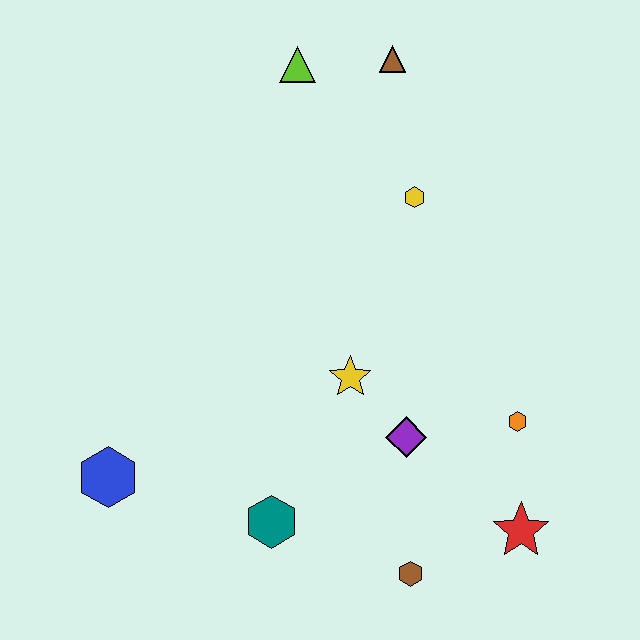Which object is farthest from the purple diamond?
The lime triangle is farthest from the purple diamond.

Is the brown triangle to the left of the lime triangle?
No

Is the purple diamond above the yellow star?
No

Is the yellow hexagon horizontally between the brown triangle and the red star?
Yes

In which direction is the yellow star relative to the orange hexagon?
The yellow star is to the left of the orange hexagon.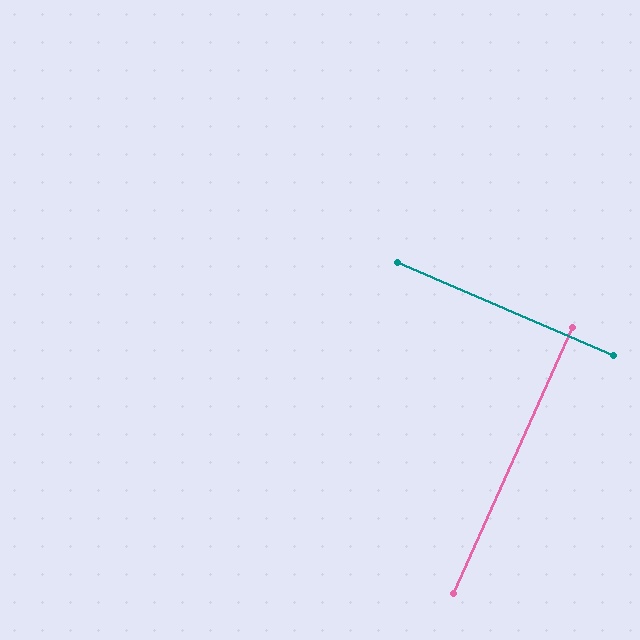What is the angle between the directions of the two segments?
Approximately 89 degrees.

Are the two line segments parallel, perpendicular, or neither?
Perpendicular — they meet at approximately 89°.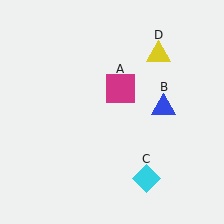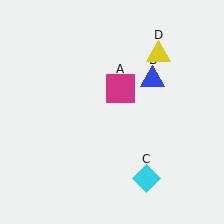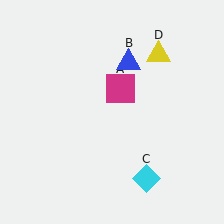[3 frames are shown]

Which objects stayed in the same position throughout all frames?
Magenta square (object A) and cyan diamond (object C) and yellow triangle (object D) remained stationary.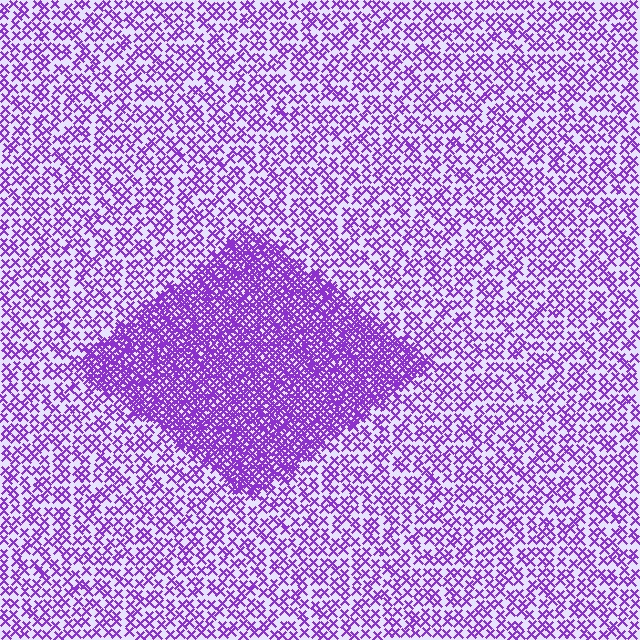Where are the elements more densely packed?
The elements are more densely packed inside the diamond boundary.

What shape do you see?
I see a diamond.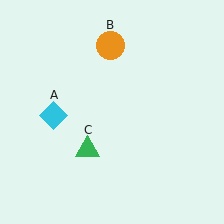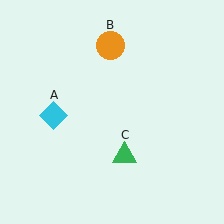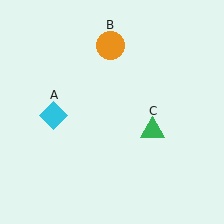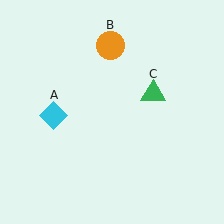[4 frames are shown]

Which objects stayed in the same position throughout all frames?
Cyan diamond (object A) and orange circle (object B) remained stationary.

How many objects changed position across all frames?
1 object changed position: green triangle (object C).